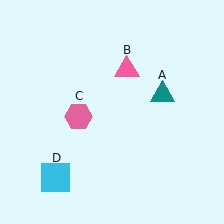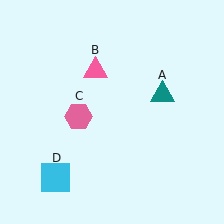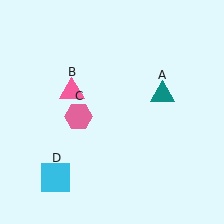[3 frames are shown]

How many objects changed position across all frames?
1 object changed position: pink triangle (object B).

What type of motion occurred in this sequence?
The pink triangle (object B) rotated counterclockwise around the center of the scene.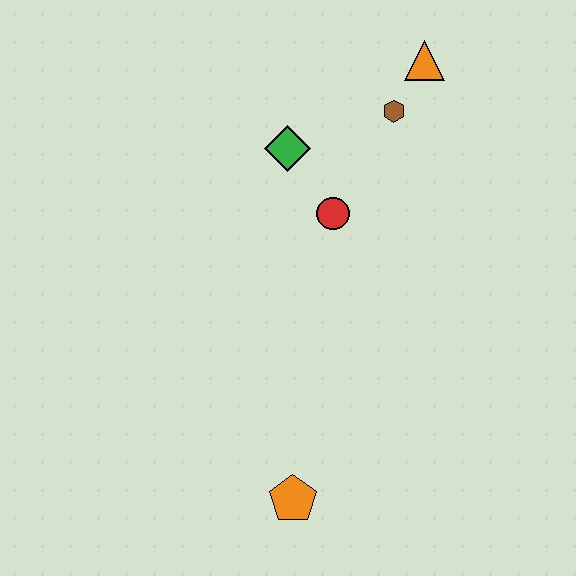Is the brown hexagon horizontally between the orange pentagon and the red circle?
No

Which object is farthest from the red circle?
The orange pentagon is farthest from the red circle.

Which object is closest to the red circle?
The green diamond is closest to the red circle.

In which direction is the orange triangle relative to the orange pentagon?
The orange triangle is above the orange pentagon.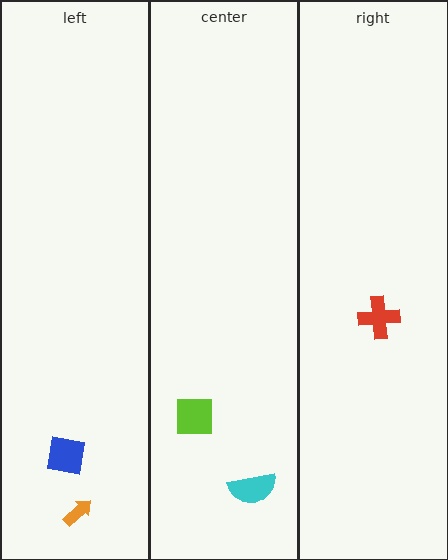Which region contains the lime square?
The center region.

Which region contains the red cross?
The right region.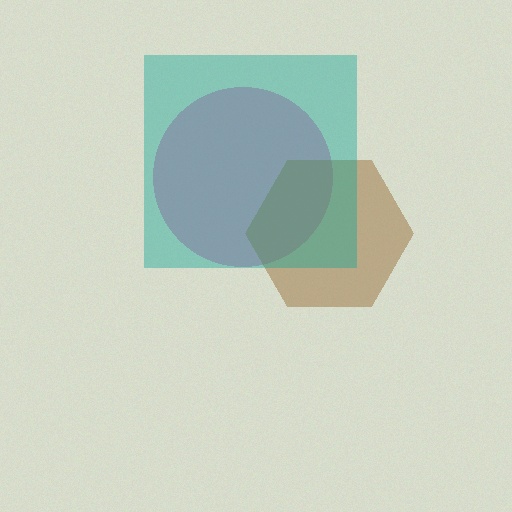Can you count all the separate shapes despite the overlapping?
Yes, there are 3 separate shapes.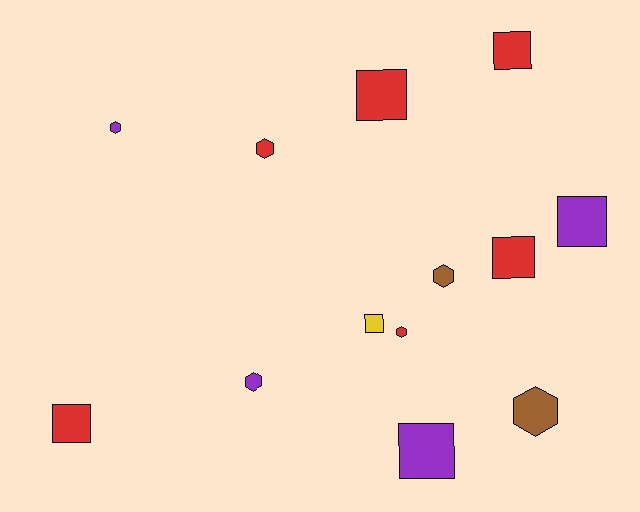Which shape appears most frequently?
Square, with 7 objects.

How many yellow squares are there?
There is 1 yellow square.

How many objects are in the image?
There are 13 objects.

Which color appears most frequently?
Red, with 6 objects.